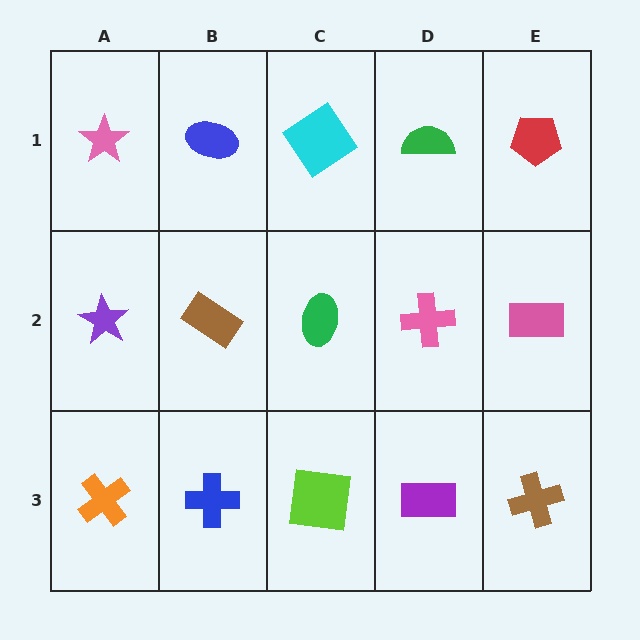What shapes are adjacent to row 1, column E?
A pink rectangle (row 2, column E), a green semicircle (row 1, column D).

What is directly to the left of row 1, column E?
A green semicircle.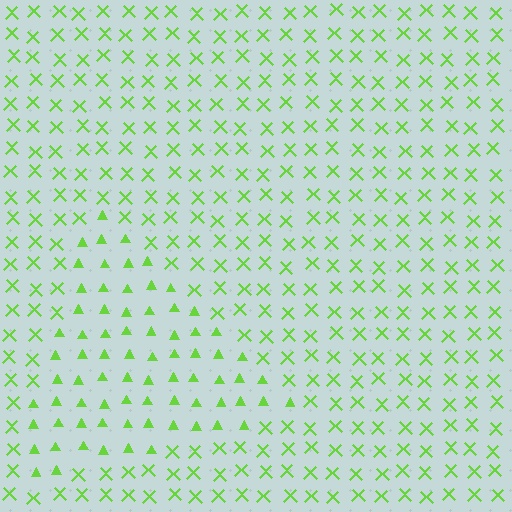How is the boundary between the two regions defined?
The boundary is defined by a change in element shape: triangles inside vs. X marks outside. All elements share the same color and spacing.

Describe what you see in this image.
The image is filled with small lime elements arranged in a uniform grid. A triangle-shaped region contains triangles, while the surrounding area contains X marks. The boundary is defined purely by the change in element shape.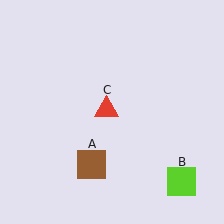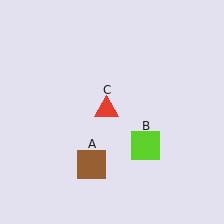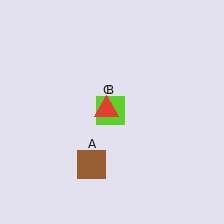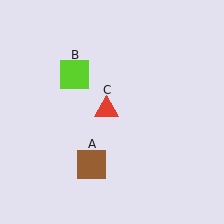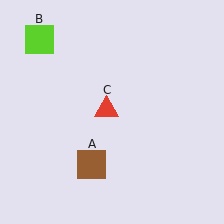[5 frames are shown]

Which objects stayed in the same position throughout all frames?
Brown square (object A) and red triangle (object C) remained stationary.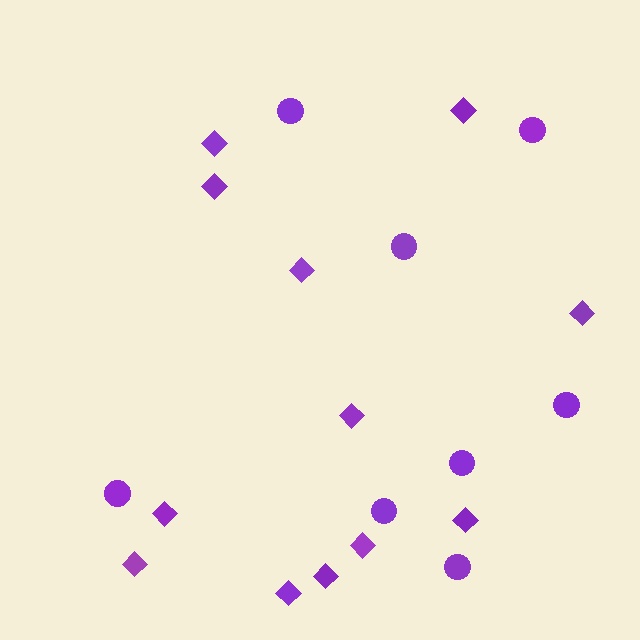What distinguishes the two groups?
There are 2 groups: one group of diamonds (12) and one group of circles (8).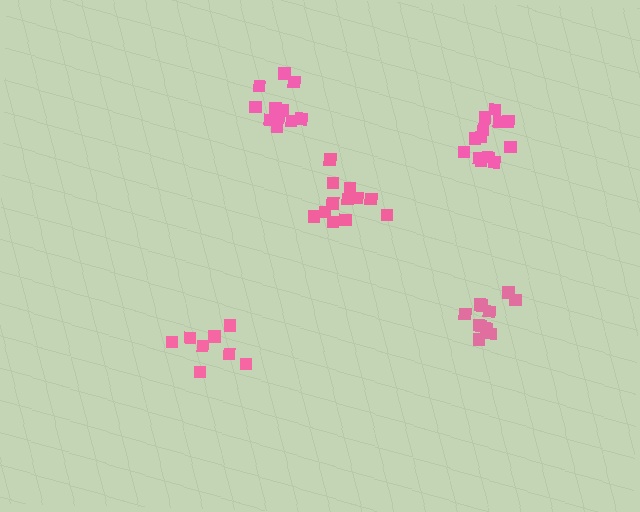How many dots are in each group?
Group 1: 12 dots, Group 2: 13 dots, Group 3: 11 dots, Group 4: 8 dots, Group 5: 11 dots (55 total).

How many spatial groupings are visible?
There are 5 spatial groupings.